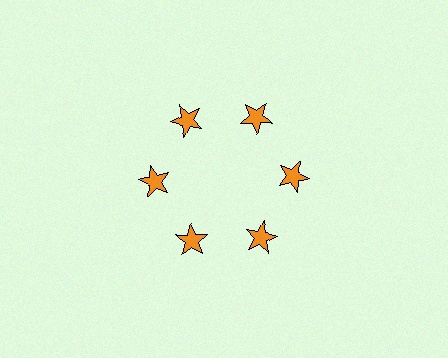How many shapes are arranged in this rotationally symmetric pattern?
There are 6 shapes, arranged in 6 groups of 1.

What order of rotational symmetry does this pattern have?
This pattern has 6-fold rotational symmetry.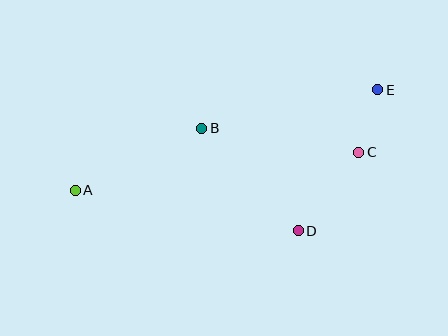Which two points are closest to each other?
Points C and E are closest to each other.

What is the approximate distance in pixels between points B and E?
The distance between B and E is approximately 180 pixels.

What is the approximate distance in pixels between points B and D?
The distance between B and D is approximately 141 pixels.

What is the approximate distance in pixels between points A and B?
The distance between A and B is approximately 141 pixels.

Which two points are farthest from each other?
Points A and E are farthest from each other.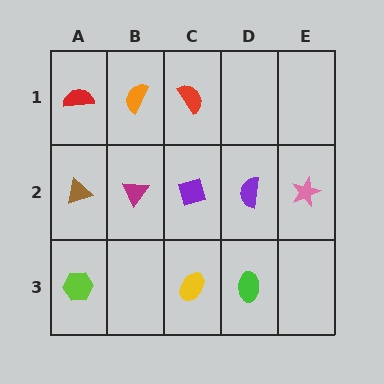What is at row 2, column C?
A purple diamond.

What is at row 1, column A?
A red semicircle.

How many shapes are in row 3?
3 shapes.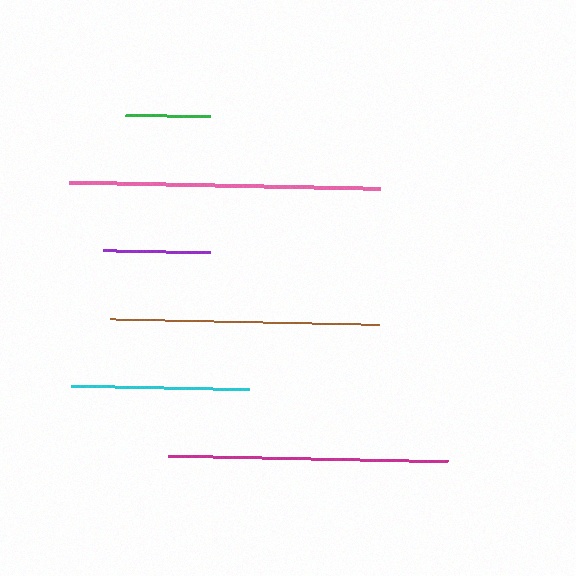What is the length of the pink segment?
The pink segment is approximately 311 pixels long.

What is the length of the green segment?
The green segment is approximately 85 pixels long.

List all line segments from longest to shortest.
From longest to shortest: pink, magenta, brown, cyan, purple, green.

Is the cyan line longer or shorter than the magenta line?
The magenta line is longer than the cyan line.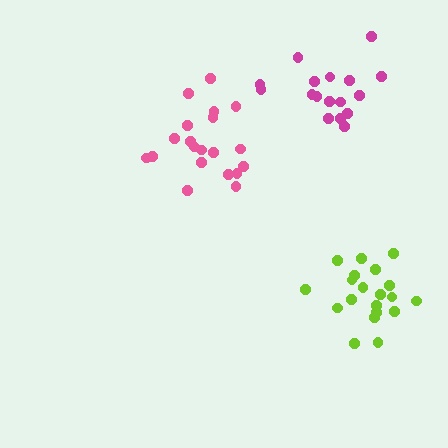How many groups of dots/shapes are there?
There are 3 groups.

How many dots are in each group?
Group 1: 20 dots, Group 2: 17 dots, Group 3: 20 dots (57 total).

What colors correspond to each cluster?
The clusters are colored: pink, magenta, lime.